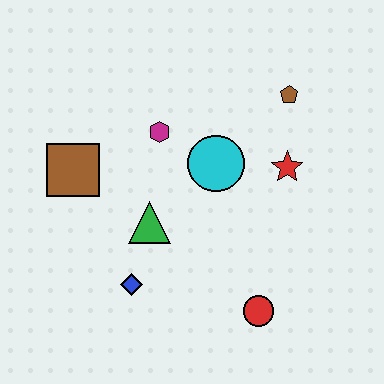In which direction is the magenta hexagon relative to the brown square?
The magenta hexagon is to the right of the brown square.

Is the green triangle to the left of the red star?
Yes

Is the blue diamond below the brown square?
Yes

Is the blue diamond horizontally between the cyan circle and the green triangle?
No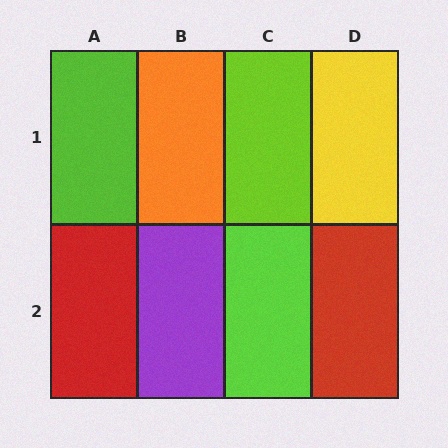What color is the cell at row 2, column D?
Red.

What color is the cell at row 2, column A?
Red.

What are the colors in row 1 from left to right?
Lime, orange, lime, yellow.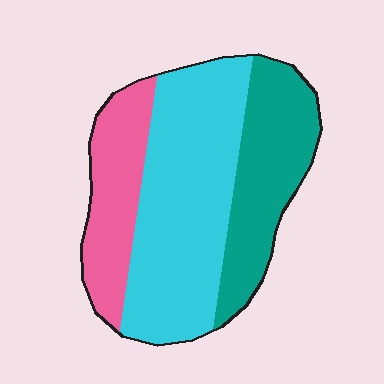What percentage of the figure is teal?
Teal takes up about one quarter (1/4) of the figure.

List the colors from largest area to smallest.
From largest to smallest: cyan, teal, pink.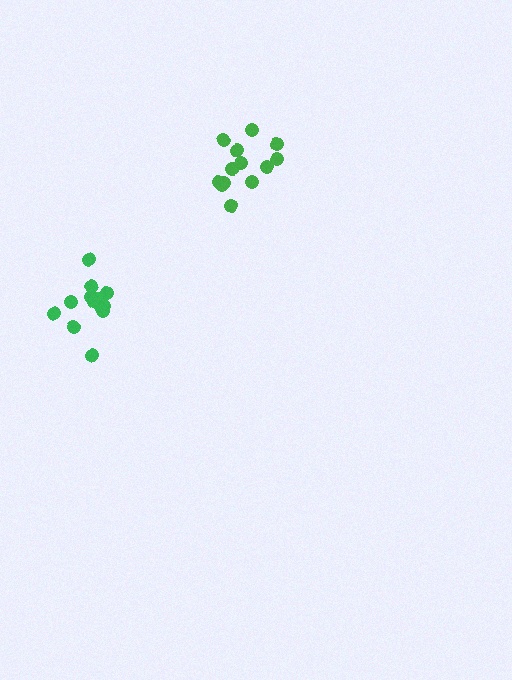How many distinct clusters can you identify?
There are 2 distinct clusters.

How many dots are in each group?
Group 1: 13 dots, Group 2: 13 dots (26 total).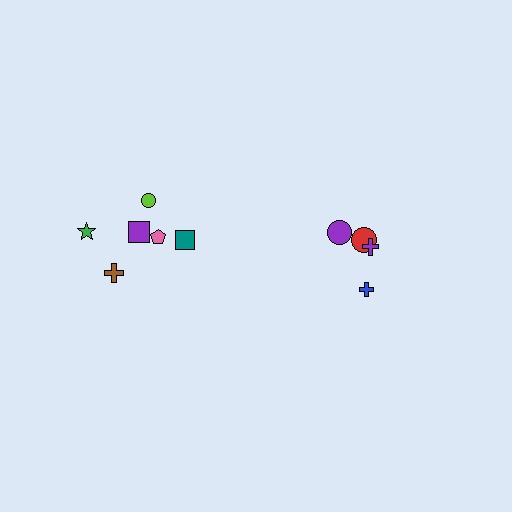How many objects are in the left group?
There are 6 objects.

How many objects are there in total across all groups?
There are 10 objects.